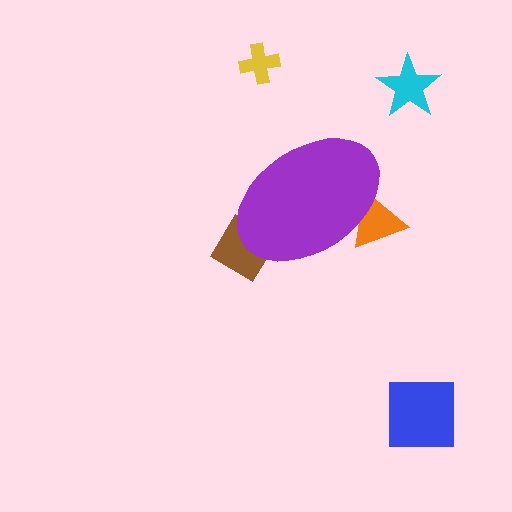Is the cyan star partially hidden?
No, the cyan star is fully visible.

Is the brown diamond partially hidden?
Yes, the brown diamond is partially hidden behind the purple ellipse.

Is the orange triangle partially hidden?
Yes, the orange triangle is partially hidden behind the purple ellipse.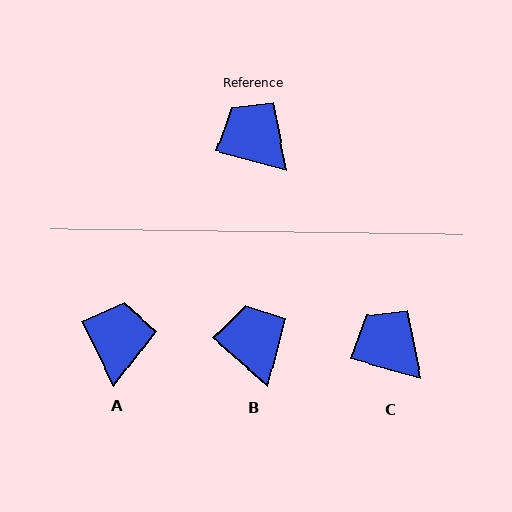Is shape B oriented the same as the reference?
No, it is off by about 26 degrees.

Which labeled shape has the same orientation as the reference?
C.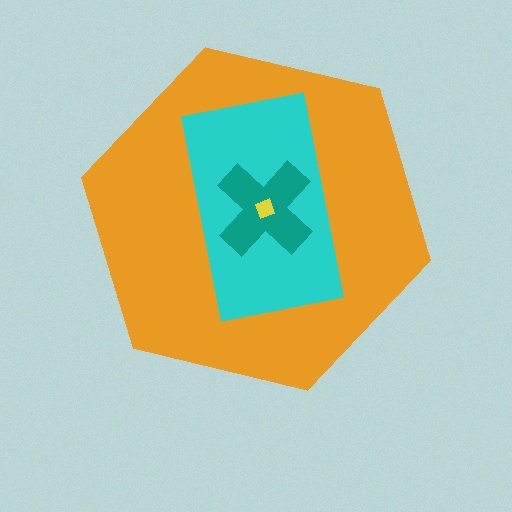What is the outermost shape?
The orange hexagon.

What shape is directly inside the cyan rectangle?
The teal cross.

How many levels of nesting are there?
4.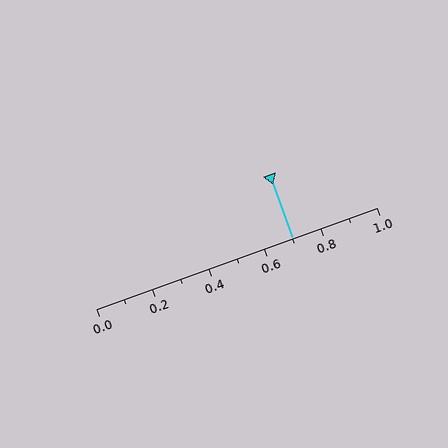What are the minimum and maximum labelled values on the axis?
The axis runs from 0.0 to 1.0.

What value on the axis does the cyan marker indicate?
The marker indicates approximately 0.7.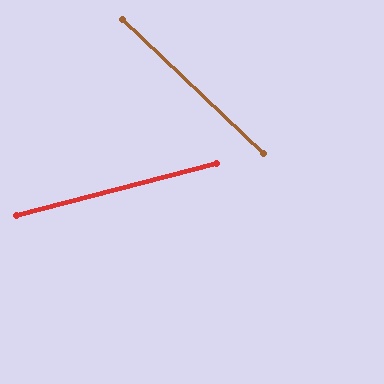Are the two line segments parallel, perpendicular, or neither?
Neither parallel nor perpendicular — they differ by about 58°.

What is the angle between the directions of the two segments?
Approximately 58 degrees.